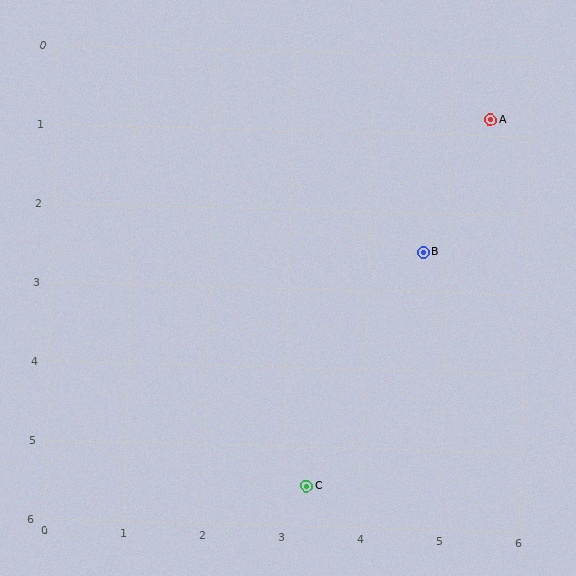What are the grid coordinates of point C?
Point C is at approximately (3.3, 5.5).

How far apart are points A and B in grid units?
Points A and B are about 1.9 grid units apart.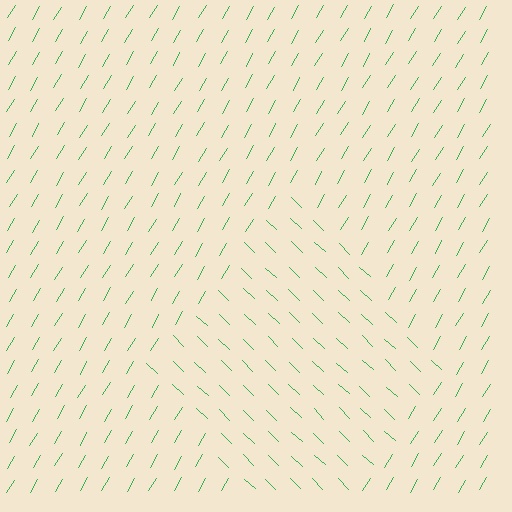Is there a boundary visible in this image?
Yes, there is a texture boundary formed by a change in line orientation.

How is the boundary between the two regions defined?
The boundary is defined purely by a change in line orientation (approximately 77 degrees difference). All lines are the same color and thickness.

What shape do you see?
I see a diamond.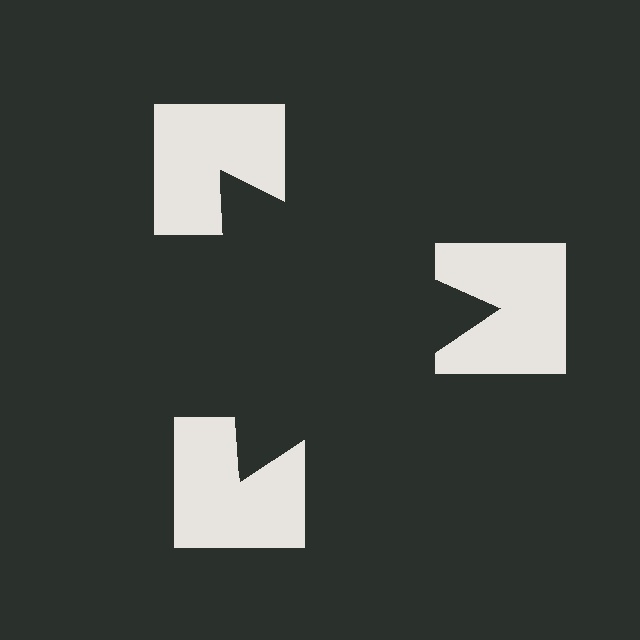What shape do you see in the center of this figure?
An illusory triangle — its edges are inferred from the aligned wedge cuts in the notched squares, not physically drawn.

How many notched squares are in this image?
There are 3 — one at each vertex of the illusory triangle.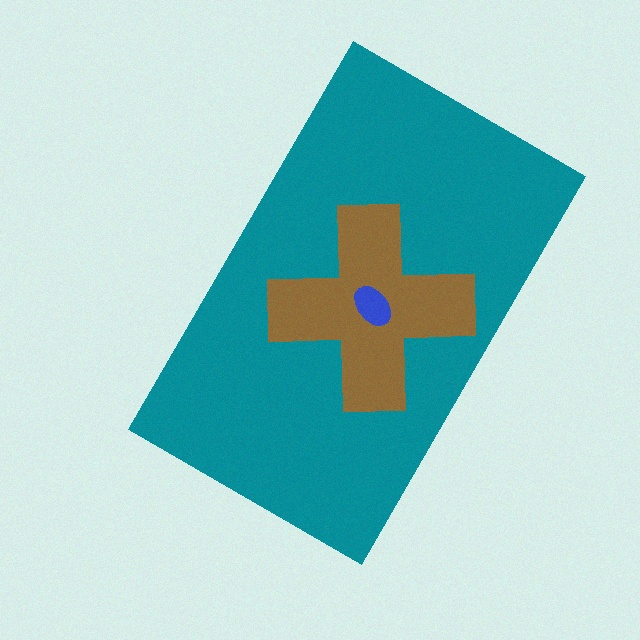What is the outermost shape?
The teal rectangle.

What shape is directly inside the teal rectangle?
The brown cross.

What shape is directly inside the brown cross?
The blue ellipse.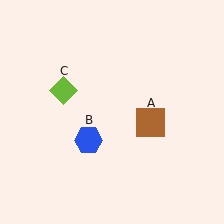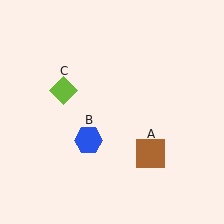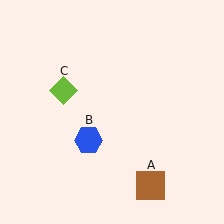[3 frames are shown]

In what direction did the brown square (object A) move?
The brown square (object A) moved down.